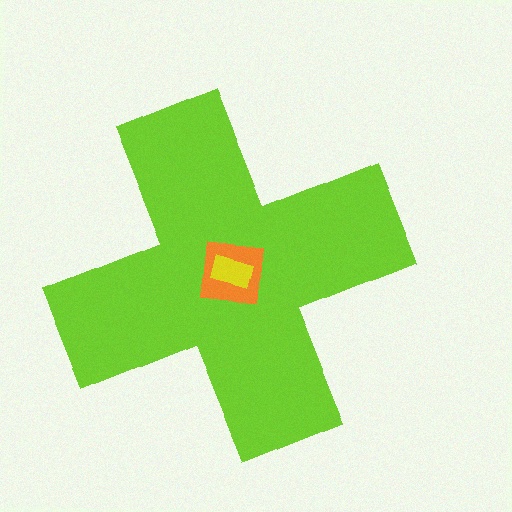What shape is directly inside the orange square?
The yellow rectangle.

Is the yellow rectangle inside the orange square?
Yes.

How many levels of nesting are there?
3.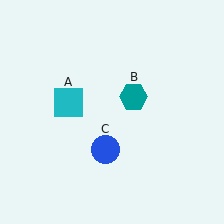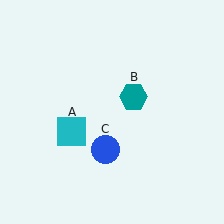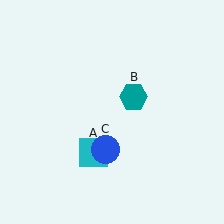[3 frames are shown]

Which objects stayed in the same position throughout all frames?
Teal hexagon (object B) and blue circle (object C) remained stationary.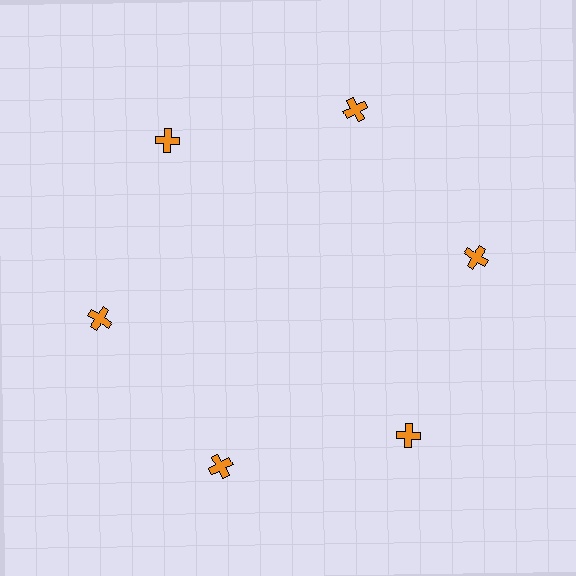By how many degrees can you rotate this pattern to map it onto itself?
The pattern maps onto itself every 60 degrees of rotation.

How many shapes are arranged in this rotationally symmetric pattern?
There are 6 shapes, arranged in 6 groups of 1.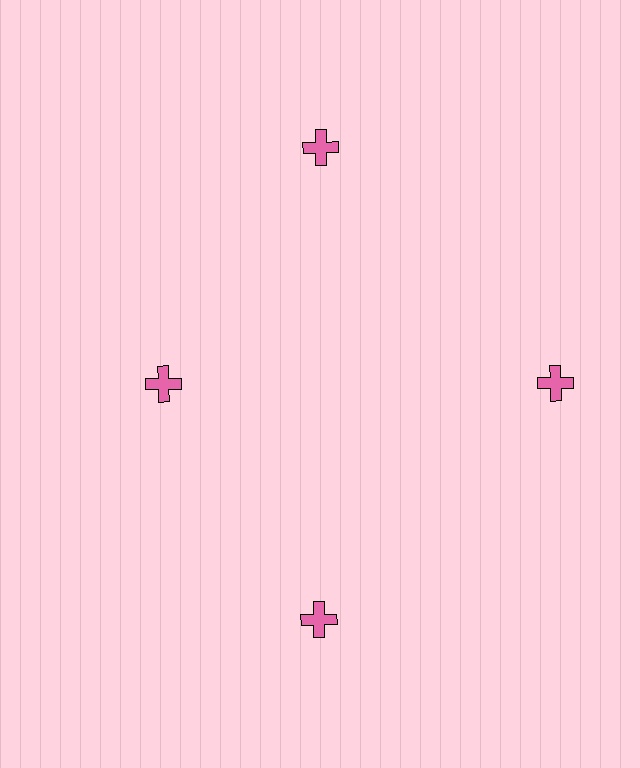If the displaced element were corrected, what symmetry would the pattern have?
It would have 4-fold rotational symmetry — the pattern would map onto itself every 90 degrees.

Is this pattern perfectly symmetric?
No. The 4 pink crosses are arranged in a ring, but one element near the 9 o'clock position is pulled inward toward the center, breaking the 4-fold rotational symmetry.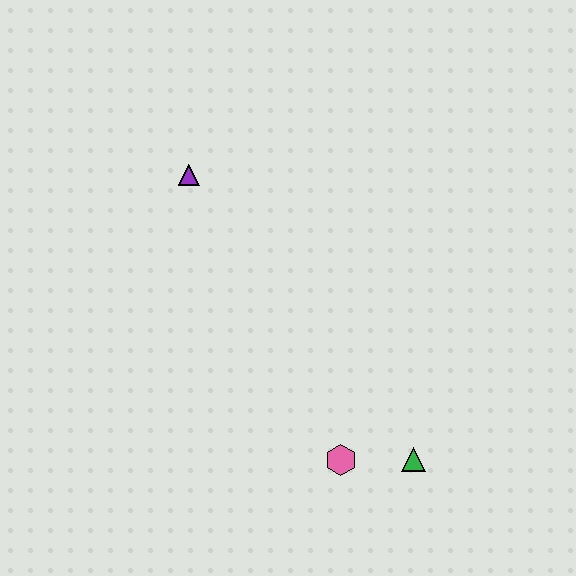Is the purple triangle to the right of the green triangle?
No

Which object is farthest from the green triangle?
The purple triangle is farthest from the green triangle.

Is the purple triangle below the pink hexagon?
No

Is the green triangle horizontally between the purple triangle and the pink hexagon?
No